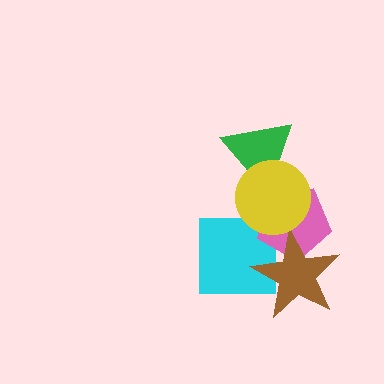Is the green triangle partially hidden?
Yes, it is partially covered by another shape.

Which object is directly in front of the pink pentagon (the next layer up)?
The brown star is directly in front of the pink pentagon.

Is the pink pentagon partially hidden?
Yes, it is partially covered by another shape.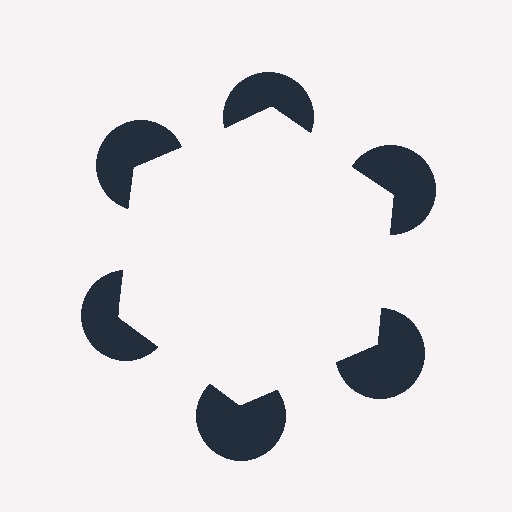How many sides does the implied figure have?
6 sides.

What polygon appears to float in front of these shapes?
An illusory hexagon — its edges are inferred from the aligned wedge cuts in the pac-man discs, not physically drawn.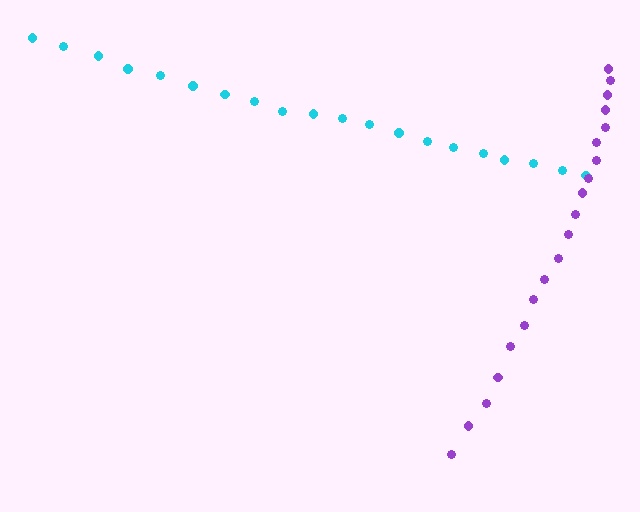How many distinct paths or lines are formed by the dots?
There are 2 distinct paths.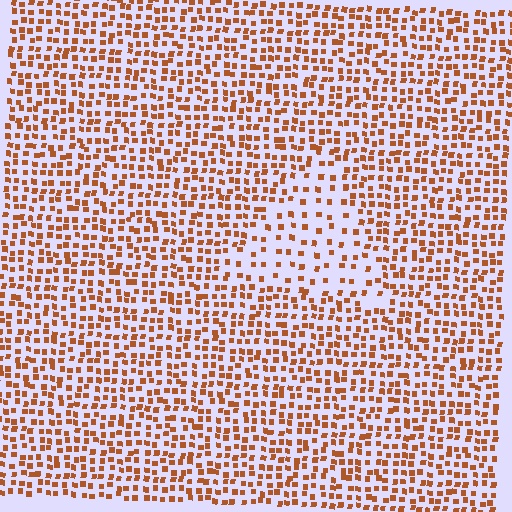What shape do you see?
I see a triangle.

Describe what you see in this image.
The image contains small brown elements arranged at two different densities. A triangle-shaped region is visible where the elements are less densely packed than the surrounding area.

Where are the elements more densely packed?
The elements are more densely packed outside the triangle boundary.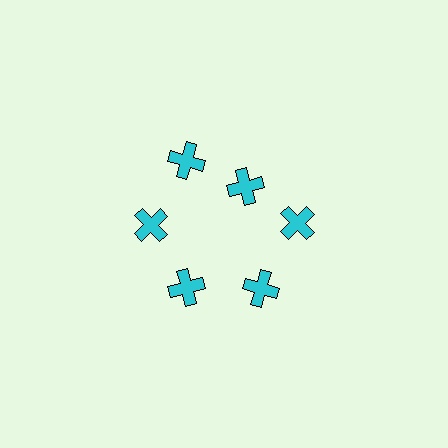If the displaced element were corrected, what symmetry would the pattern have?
It would have 6-fold rotational symmetry — the pattern would map onto itself every 60 degrees.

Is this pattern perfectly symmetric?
No. The 6 cyan crosses are arranged in a ring, but one element near the 1 o'clock position is pulled inward toward the center, breaking the 6-fold rotational symmetry.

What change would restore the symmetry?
The symmetry would be restored by moving it outward, back onto the ring so that all 6 crosses sit at equal angles and equal distance from the center.